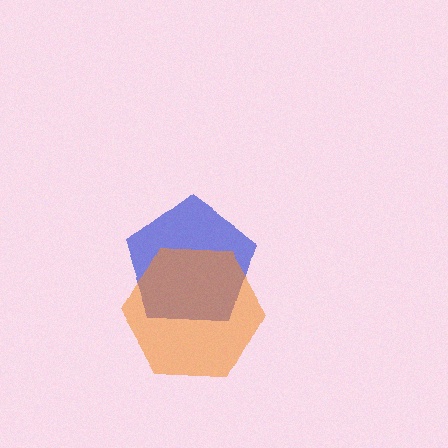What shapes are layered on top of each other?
The layered shapes are: a blue pentagon, an orange hexagon.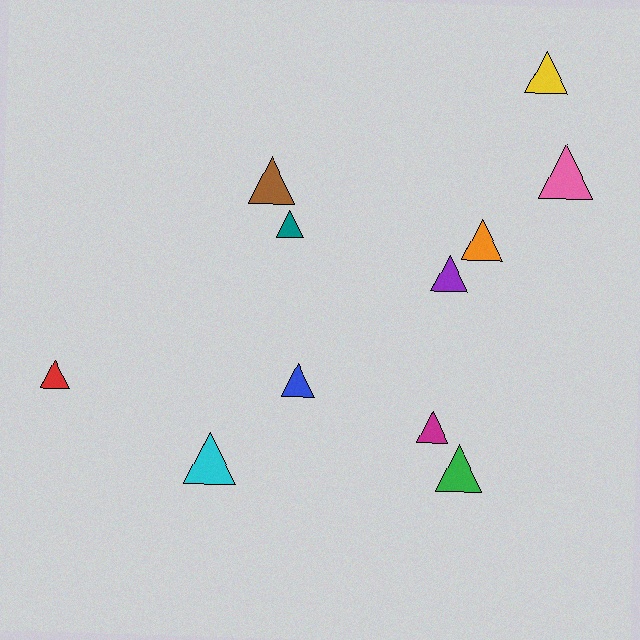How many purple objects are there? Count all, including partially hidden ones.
There is 1 purple object.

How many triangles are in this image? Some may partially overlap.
There are 11 triangles.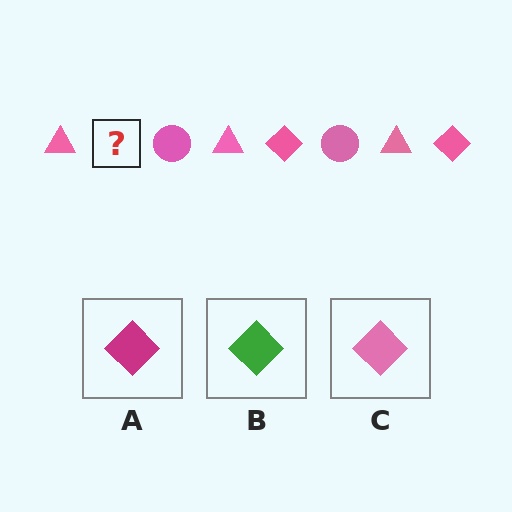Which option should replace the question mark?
Option C.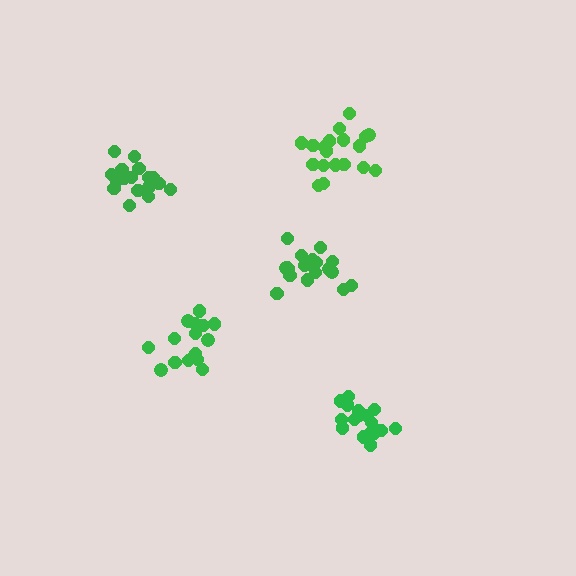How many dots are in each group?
Group 1: 17 dots, Group 2: 16 dots, Group 3: 19 dots, Group 4: 19 dots, Group 5: 17 dots (88 total).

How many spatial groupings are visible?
There are 5 spatial groupings.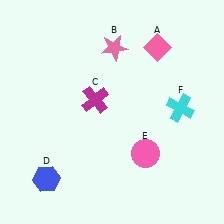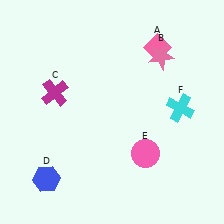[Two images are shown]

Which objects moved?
The objects that moved are: the pink star (B), the magenta cross (C).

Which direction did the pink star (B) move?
The pink star (B) moved right.